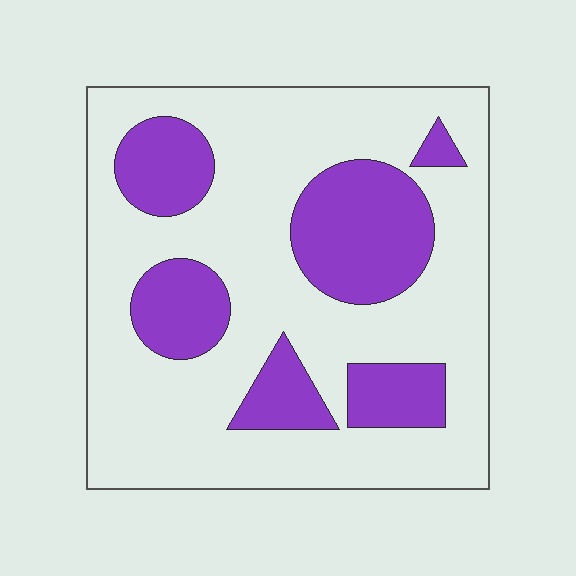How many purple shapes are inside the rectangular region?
6.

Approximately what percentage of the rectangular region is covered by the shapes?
Approximately 30%.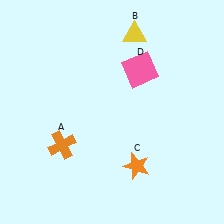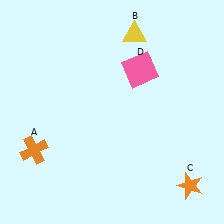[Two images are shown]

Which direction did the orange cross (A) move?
The orange cross (A) moved left.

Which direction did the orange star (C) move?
The orange star (C) moved right.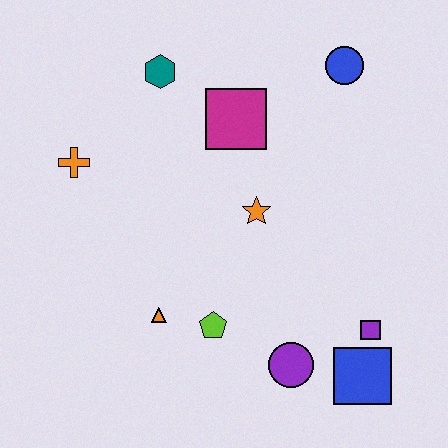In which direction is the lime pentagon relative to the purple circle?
The lime pentagon is to the left of the purple circle.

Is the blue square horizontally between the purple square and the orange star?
Yes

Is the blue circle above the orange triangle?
Yes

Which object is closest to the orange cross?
The teal hexagon is closest to the orange cross.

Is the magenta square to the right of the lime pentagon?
Yes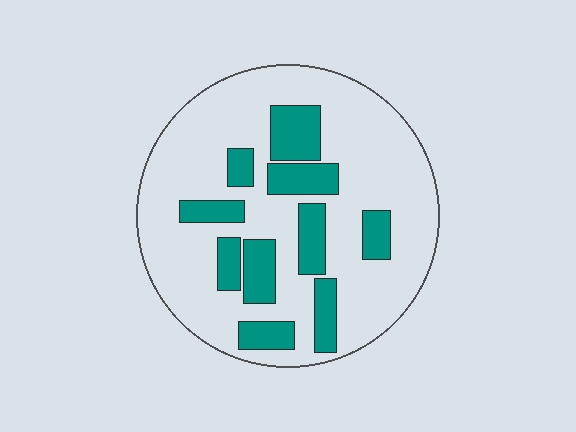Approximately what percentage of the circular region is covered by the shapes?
Approximately 25%.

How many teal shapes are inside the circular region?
10.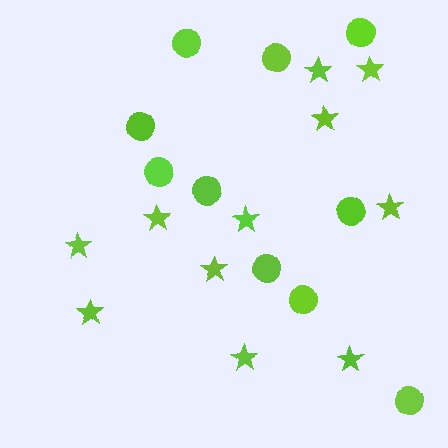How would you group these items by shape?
There are 2 groups: one group of stars (11) and one group of circles (10).